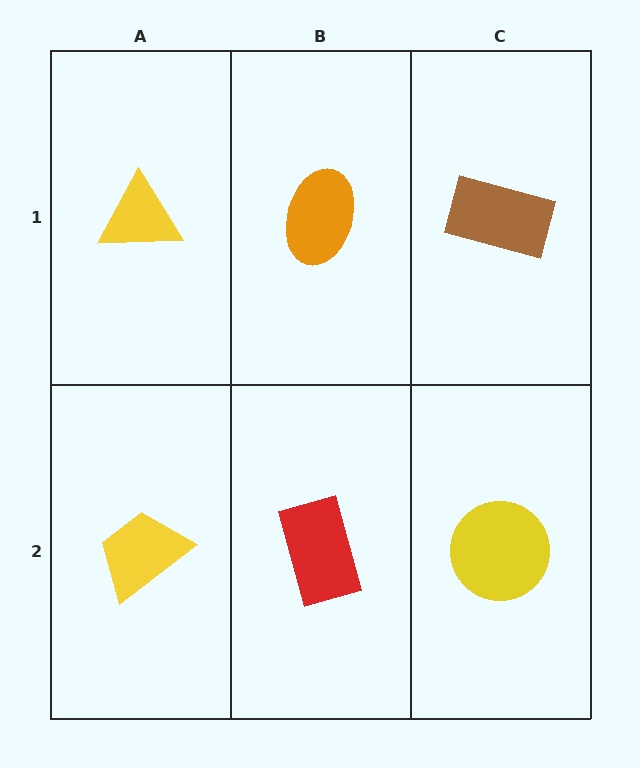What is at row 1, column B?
An orange ellipse.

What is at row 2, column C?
A yellow circle.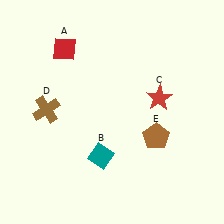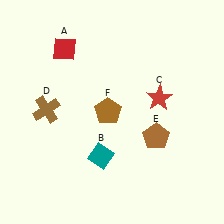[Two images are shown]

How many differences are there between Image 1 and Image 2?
There is 1 difference between the two images.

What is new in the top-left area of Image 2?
A brown pentagon (F) was added in the top-left area of Image 2.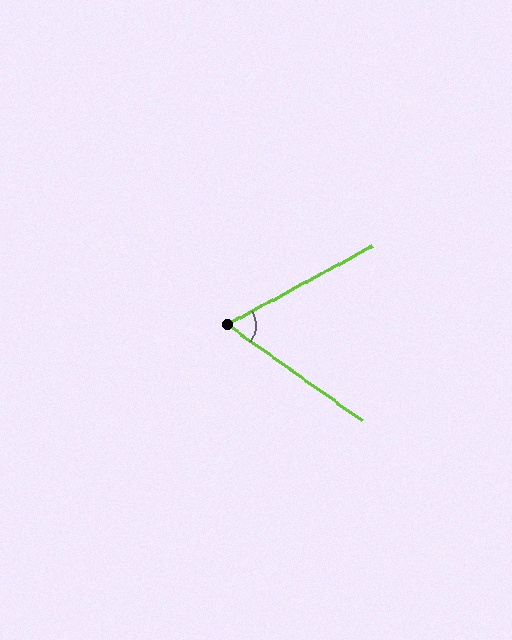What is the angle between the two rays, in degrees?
Approximately 64 degrees.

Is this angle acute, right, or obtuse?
It is acute.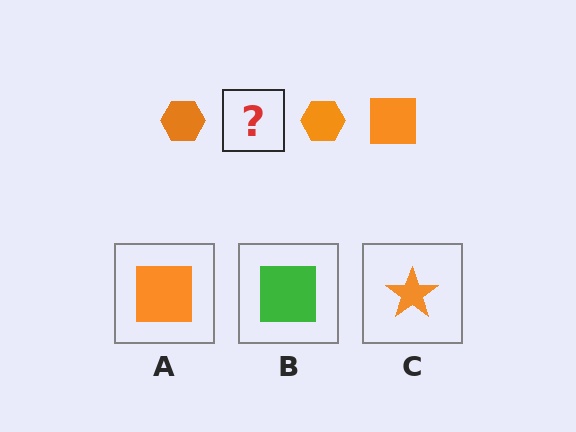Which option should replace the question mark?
Option A.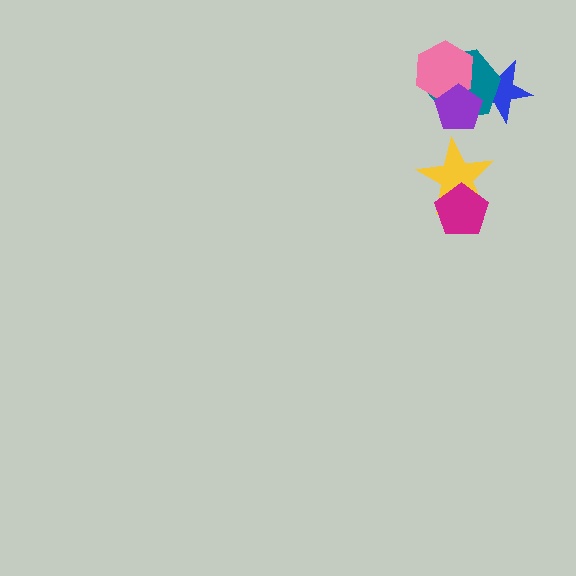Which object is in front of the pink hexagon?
The purple pentagon is in front of the pink hexagon.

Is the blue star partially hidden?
Yes, it is partially covered by another shape.